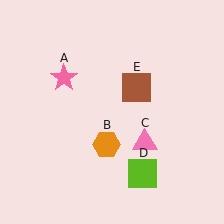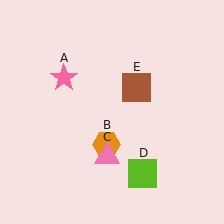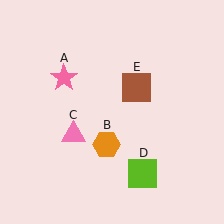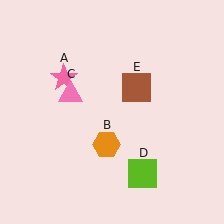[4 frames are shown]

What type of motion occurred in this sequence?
The pink triangle (object C) rotated clockwise around the center of the scene.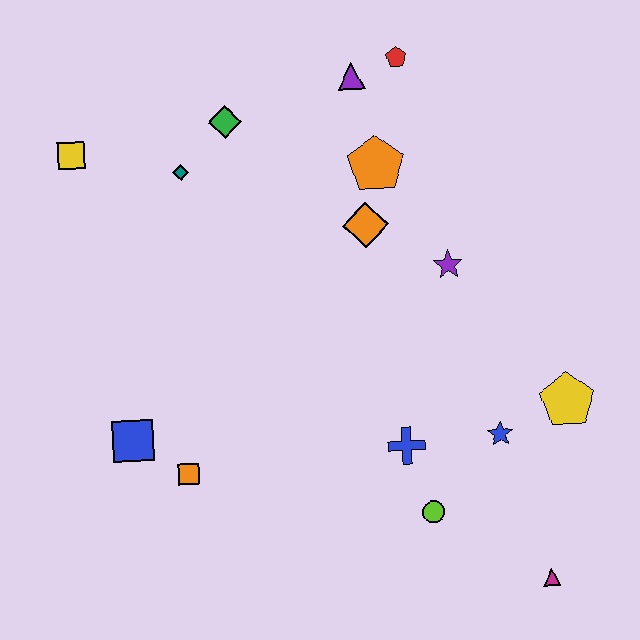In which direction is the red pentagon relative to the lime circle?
The red pentagon is above the lime circle.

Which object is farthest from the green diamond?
The magenta triangle is farthest from the green diamond.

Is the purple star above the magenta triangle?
Yes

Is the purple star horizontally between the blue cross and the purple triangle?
No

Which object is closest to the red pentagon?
The purple triangle is closest to the red pentagon.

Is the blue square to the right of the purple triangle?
No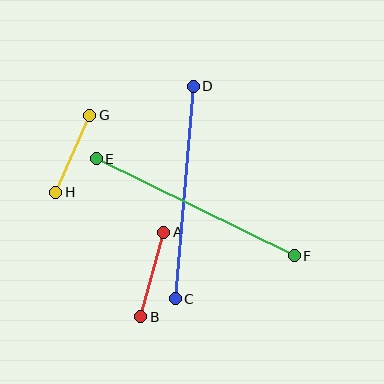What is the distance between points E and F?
The distance is approximately 220 pixels.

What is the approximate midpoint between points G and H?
The midpoint is at approximately (73, 154) pixels.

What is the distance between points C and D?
The distance is approximately 213 pixels.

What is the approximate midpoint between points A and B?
The midpoint is at approximately (152, 275) pixels.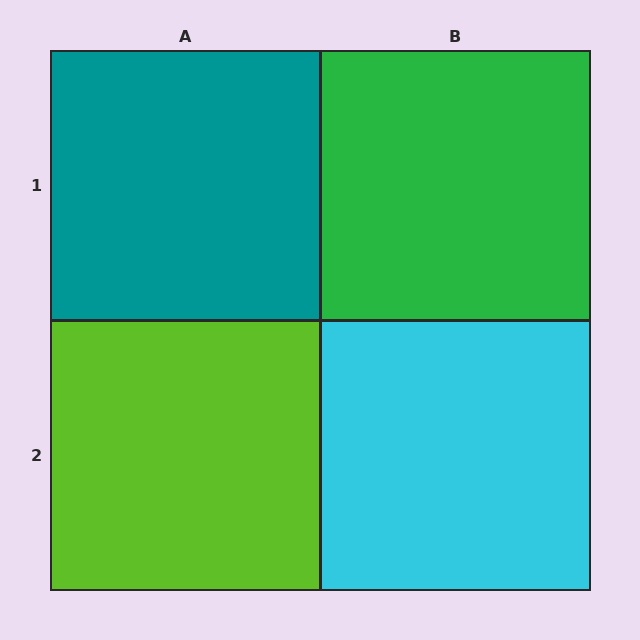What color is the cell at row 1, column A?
Teal.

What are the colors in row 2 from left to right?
Lime, cyan.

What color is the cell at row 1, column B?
Green.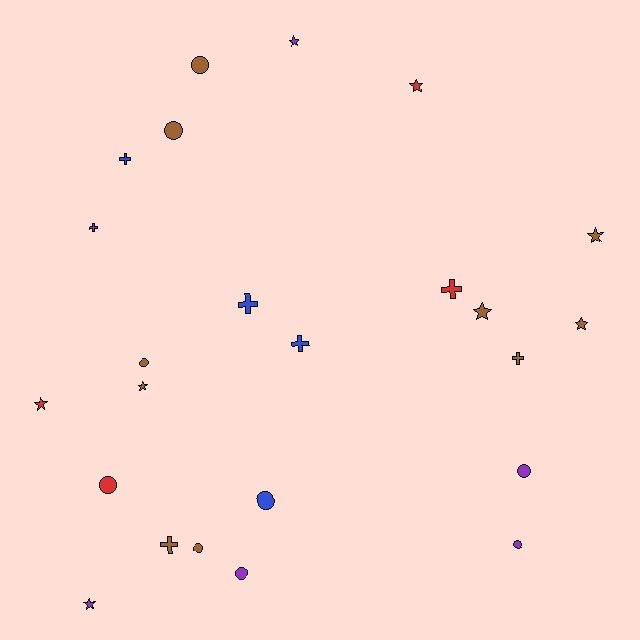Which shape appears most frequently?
Circle, with 9 objects.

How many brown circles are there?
There are 4 brown circles.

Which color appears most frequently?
Brown, with 10 objects.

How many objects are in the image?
There are 24 objects.